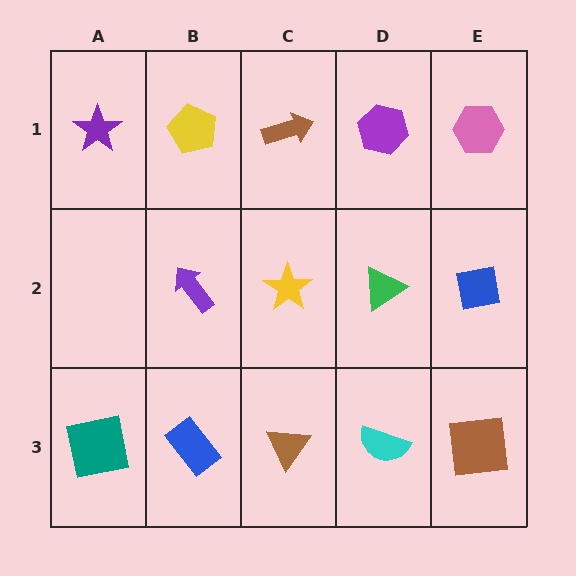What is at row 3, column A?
A teal square.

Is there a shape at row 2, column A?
No, that cell is empty.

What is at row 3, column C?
A brown triangle.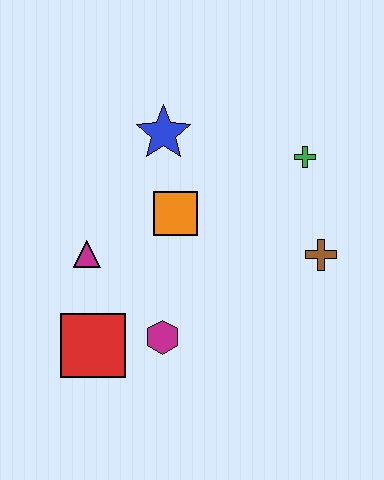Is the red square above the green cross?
No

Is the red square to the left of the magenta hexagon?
Yes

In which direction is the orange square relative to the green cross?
The orange square is to the left of the green cross.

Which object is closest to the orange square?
The blue star is closest to the orange square.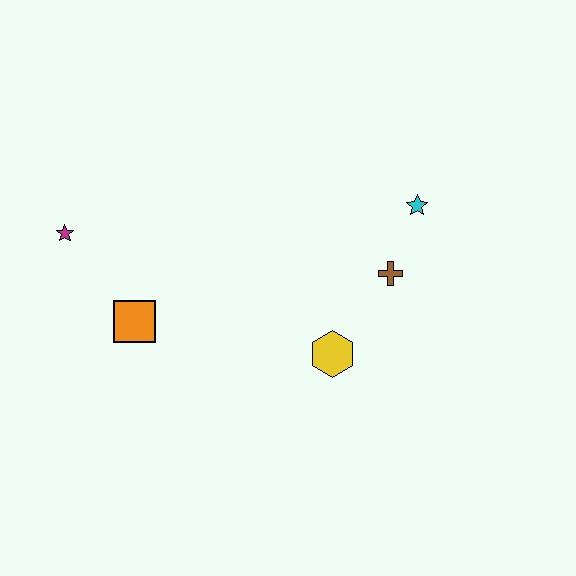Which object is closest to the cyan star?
The brown cross is closest to the cyan star.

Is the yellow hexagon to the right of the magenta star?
Yes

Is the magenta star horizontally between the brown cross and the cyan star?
No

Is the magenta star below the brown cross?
No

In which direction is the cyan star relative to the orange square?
The cyan star is to the right of the orange square.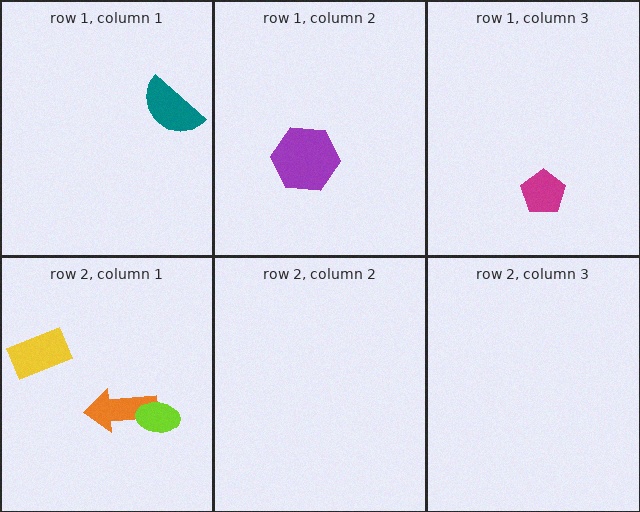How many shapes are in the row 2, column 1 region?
3.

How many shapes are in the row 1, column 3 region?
1.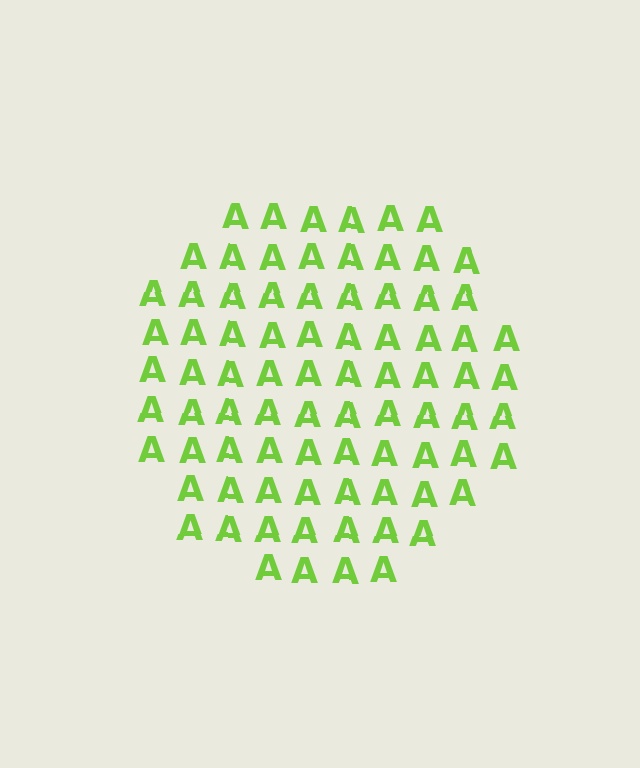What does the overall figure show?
The overall figure shows a circle.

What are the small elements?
The small elements are letter A's.